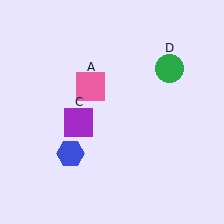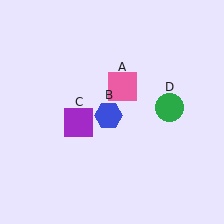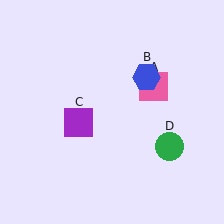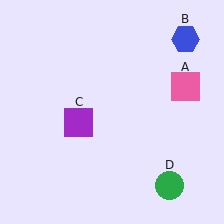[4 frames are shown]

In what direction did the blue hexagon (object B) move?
The blue hexagon (object B) moved up and to the right.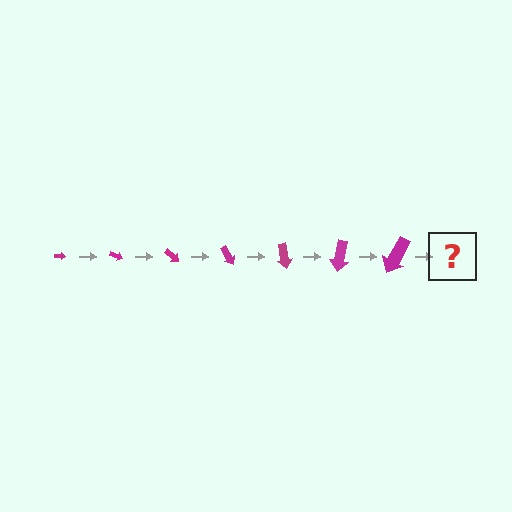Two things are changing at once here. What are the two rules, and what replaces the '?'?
The two rules are that the arrow grows larger each step and it rotates 20 degrees each step. The '?' should be an arrow, larger than the previous one and rotated 140 degrees from the start.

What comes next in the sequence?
The next element should be an arrow, larger than the previous one and rotated 140 degrees from the start.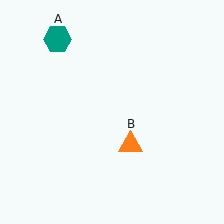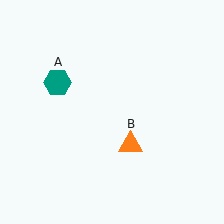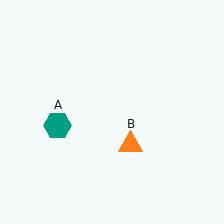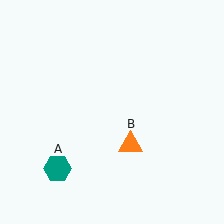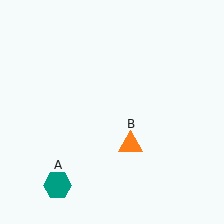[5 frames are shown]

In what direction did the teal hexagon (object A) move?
The teal hexagon (object A) moved down.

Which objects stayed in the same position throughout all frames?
Orange triangle (object B) remained stationary.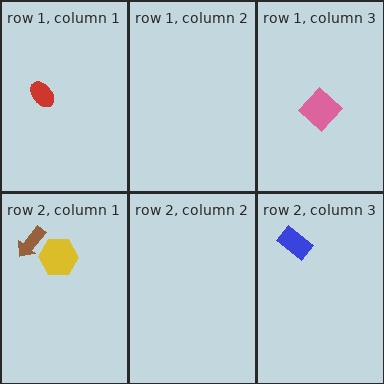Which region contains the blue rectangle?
The row 2, column 3 region.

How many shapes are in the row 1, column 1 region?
1.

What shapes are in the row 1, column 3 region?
The pink diamond.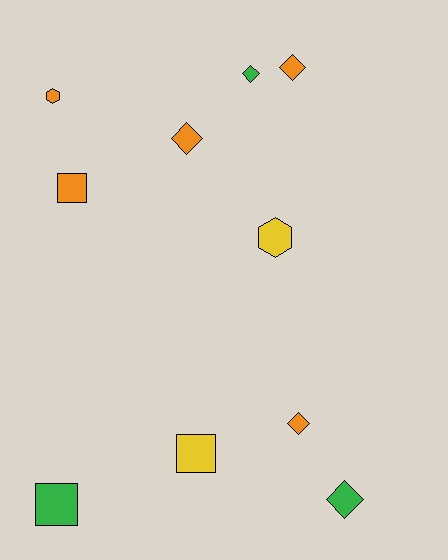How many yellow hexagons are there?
There is 1 yellow hexagon.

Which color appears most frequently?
Orange, with 5 objects.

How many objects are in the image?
There are 10 objects.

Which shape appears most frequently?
Diamond, with 5 objects.